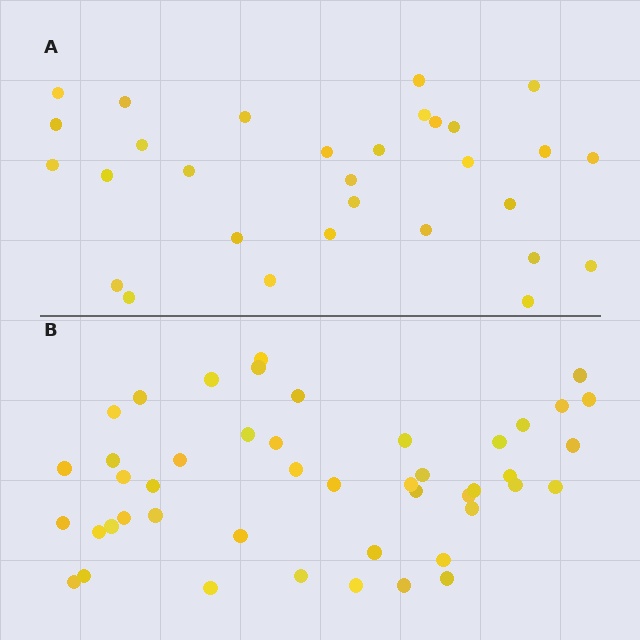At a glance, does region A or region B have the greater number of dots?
Region B (the bottom region) has more dots.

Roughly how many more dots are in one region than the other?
Region B has approximately 15 more dots than region A.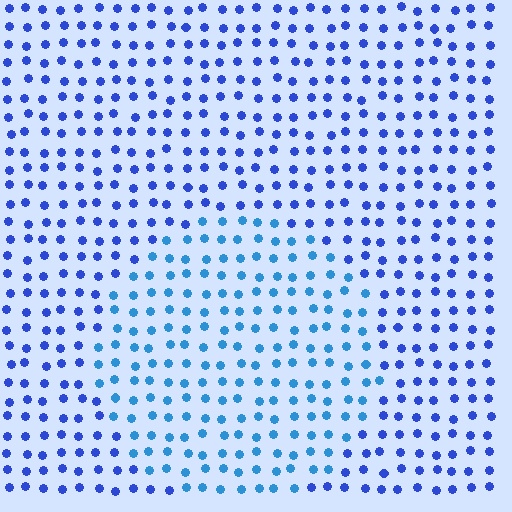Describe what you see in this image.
The image is filled with small blue elements in a uniform arrangement. A circle-shaped region is visible where the elements are tinted to a slightly different hue, forming a subtle color boundary.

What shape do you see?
I see a circle.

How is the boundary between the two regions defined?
The boundary is defined purely by a slight shift in hue (about 26 degrees). Spacing, size, and orientation are identical on both sides.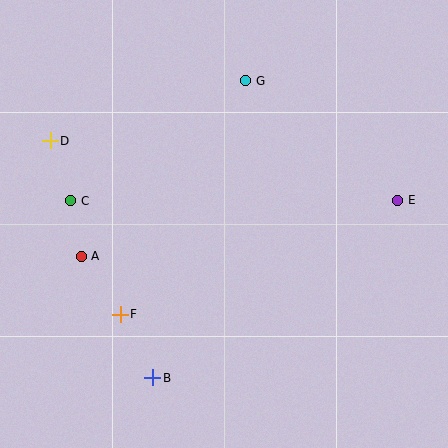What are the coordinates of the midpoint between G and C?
The midpoint between G and C is at (158, 141).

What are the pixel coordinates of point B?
Point B is at (153, 378).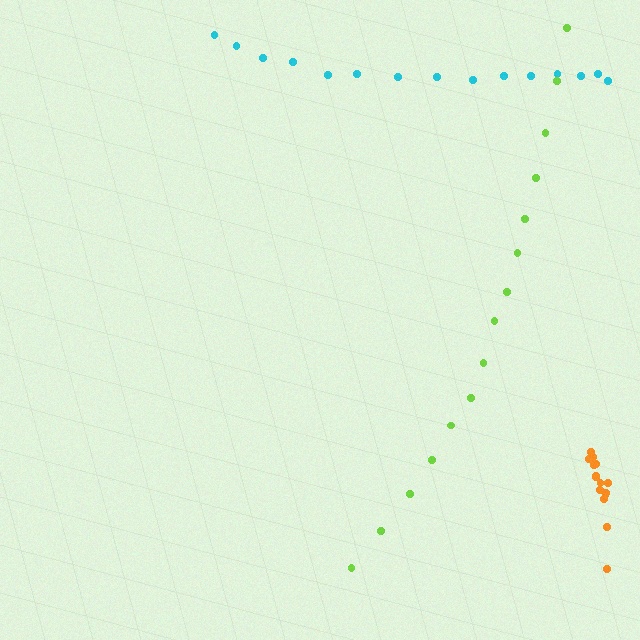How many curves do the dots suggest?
There are 3 distinct paths.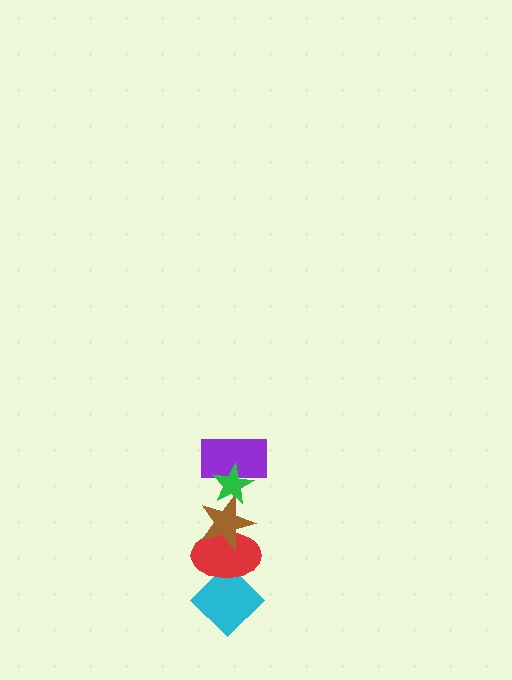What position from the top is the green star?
The green star is 1st from the top.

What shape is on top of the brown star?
The purple rectangle is on top of the brown star.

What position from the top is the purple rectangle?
The purple rectangle is 2nd from the top.